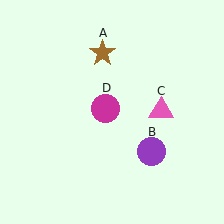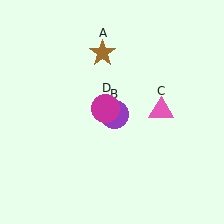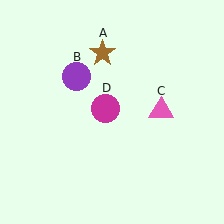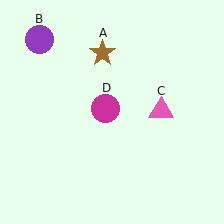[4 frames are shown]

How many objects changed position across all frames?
1 object changed position: purple circle (object B).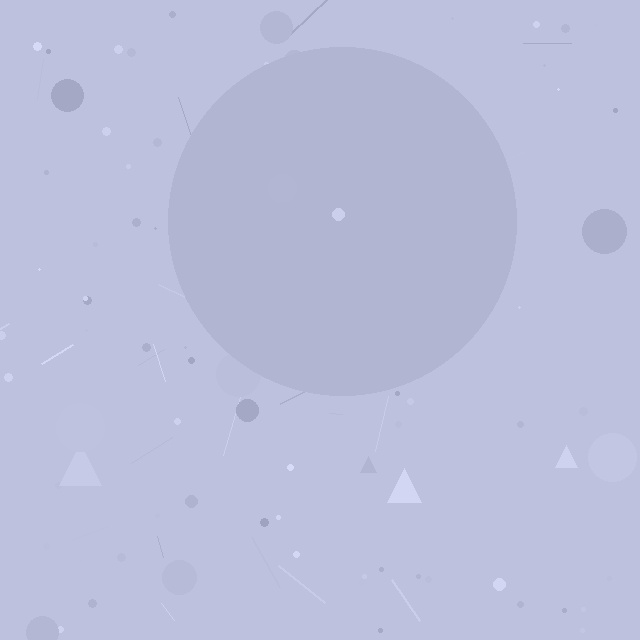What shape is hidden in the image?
A circle is hidden in the image.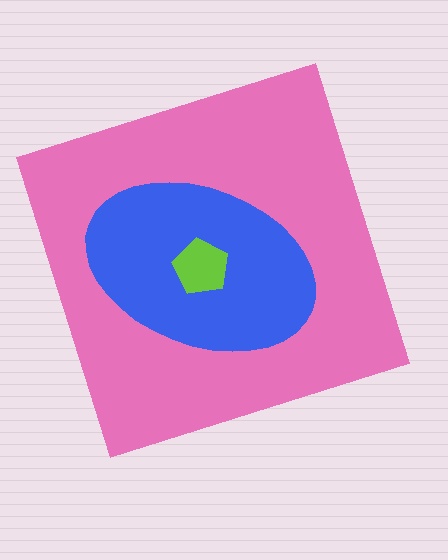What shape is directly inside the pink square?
The blue ellipse.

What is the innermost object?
The lime pentagon.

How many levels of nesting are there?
3.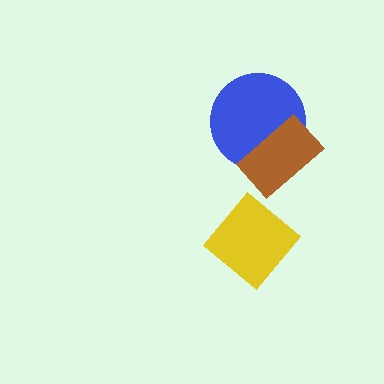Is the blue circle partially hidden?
Yes, it is partially covered by another shape.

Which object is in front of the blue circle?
The brown rectangle is in front of the blue circle.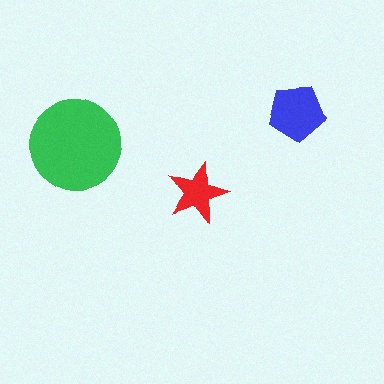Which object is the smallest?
The red star.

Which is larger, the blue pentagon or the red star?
The blue pentagon.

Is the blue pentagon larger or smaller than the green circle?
Smaller.